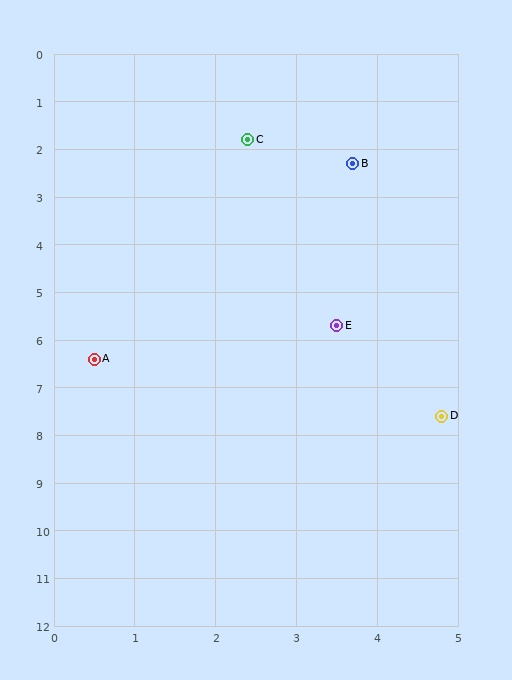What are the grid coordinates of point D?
Point D is at approximately (4.8, 7.6).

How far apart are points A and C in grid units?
Points A and C are about 5.0 grid units apart.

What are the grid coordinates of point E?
Point E is at approximately (3.5, 5.7).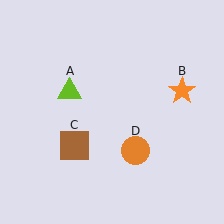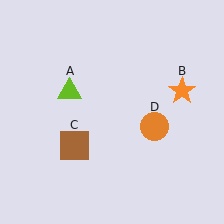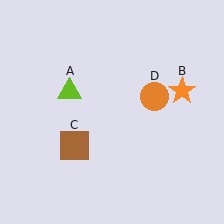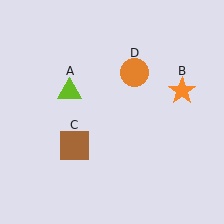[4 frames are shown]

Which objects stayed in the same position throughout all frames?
Lime triangle (object A) and orange star (object B) and brown square (object C) remained stationary.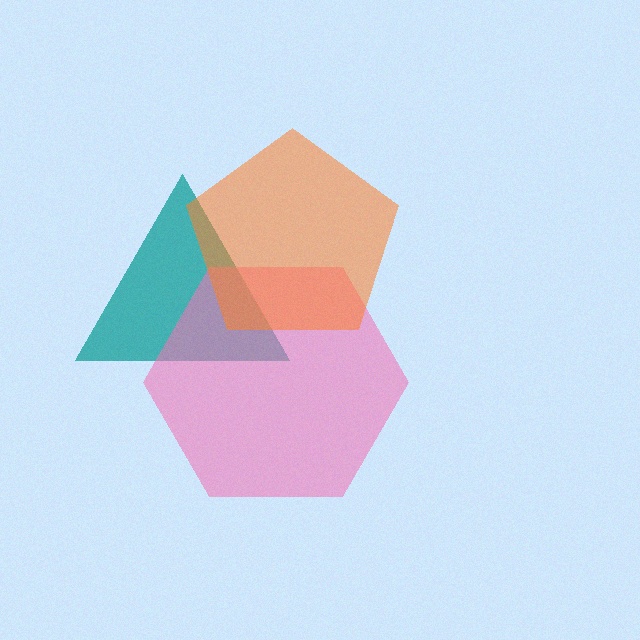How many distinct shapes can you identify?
There are 3 distinct shapes: a teal triangle, a pink hexagon, an orange pentagon.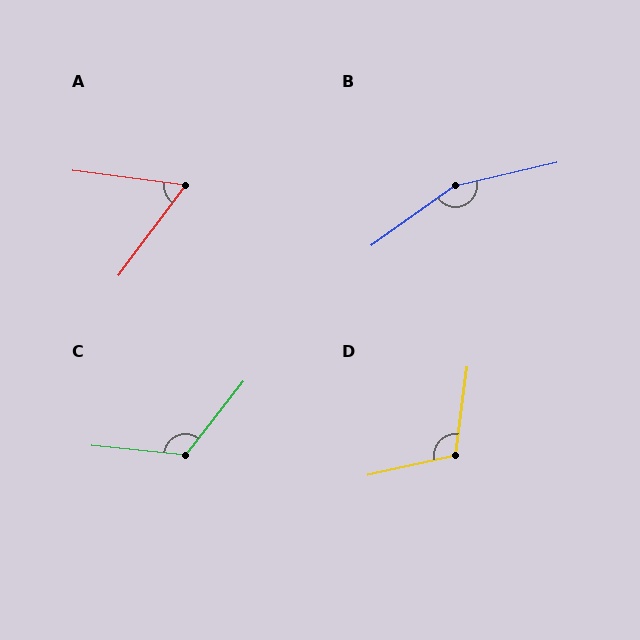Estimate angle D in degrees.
Approximately 110 degrees.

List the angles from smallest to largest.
A (61°), D (110°), C (122°), B (157°).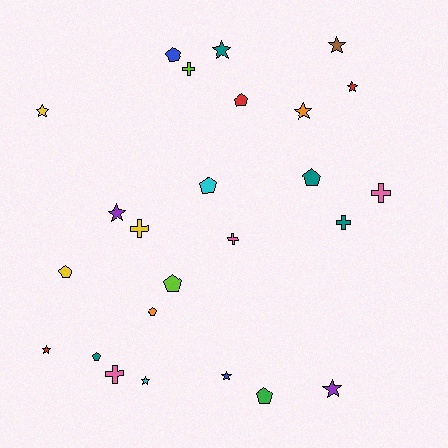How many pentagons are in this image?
There are 9 pentagons.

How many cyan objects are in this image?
There are 2 cyan objects.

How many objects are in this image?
There are 25 objects.